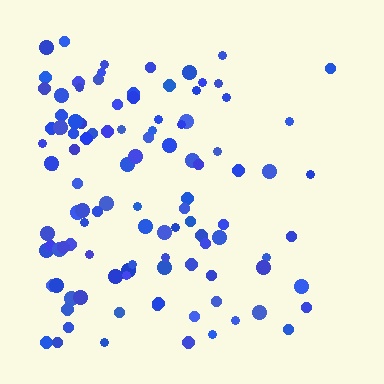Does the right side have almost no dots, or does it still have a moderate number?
Still a moderate number, just noticeably fewer than the left.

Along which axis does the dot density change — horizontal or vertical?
Horizontal.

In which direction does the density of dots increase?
From right to left, with the left side densest.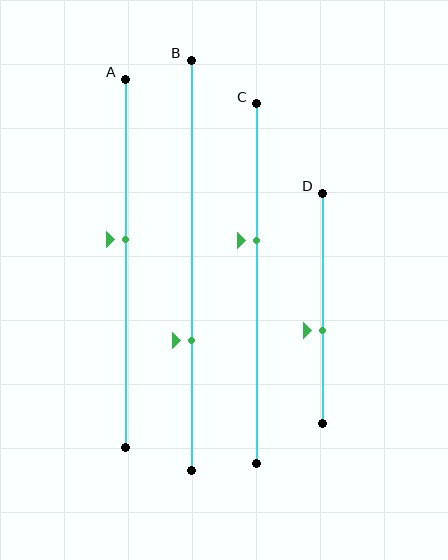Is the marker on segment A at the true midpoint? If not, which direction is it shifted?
No, the marker on segment A is shifted upward by about 6% of the segment length.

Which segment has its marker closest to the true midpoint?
Segment A has its marker closest to the true midpoint.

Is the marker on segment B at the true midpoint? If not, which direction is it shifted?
No, the marker on segment B is shifted downward by about 18% of the segment length.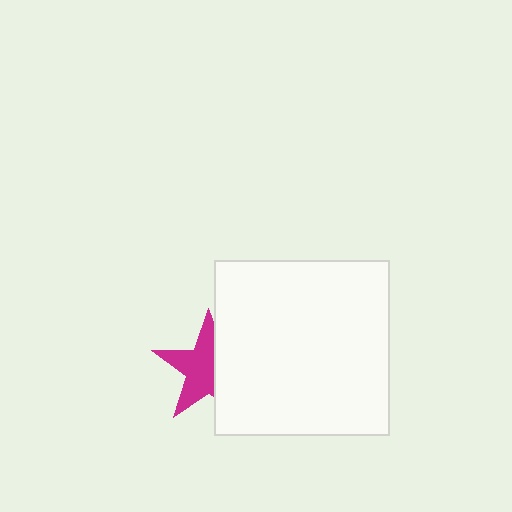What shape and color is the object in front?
The object in front is a white square.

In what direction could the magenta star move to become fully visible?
The magenta star could move left. That would shift it out from behind the white square entirely.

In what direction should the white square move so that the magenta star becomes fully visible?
The white square should move right. That is the shortest direction to clear the overlap and leave the magenta star fully visible.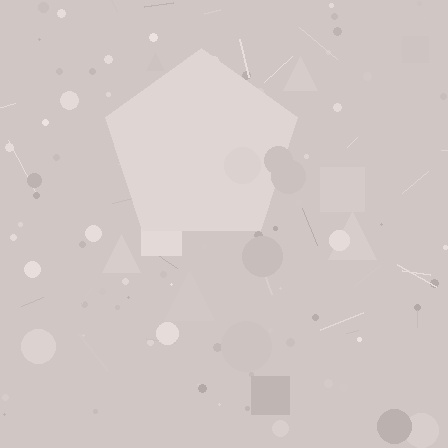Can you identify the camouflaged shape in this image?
The camouflaged shape is a pentagon.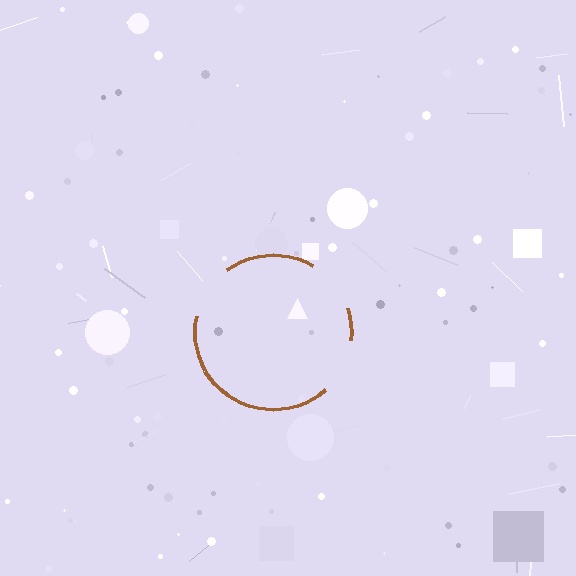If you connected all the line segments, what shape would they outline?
They would outline a circle.